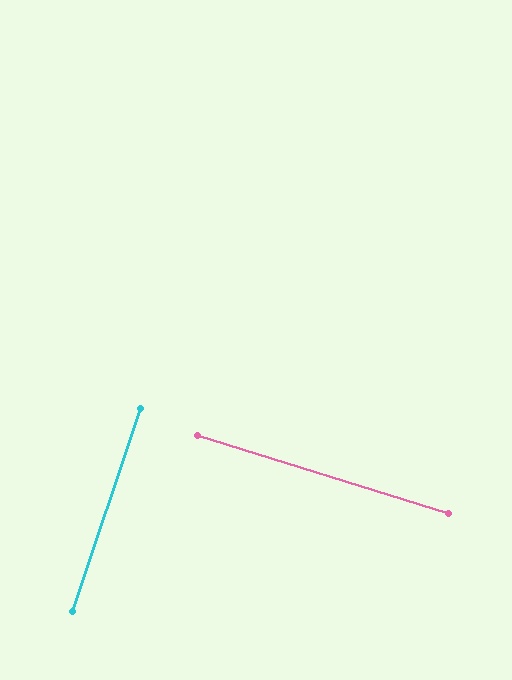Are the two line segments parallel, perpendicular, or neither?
Perpendicular — they meet at approximately 89°.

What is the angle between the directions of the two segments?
Approximately 89 degrees.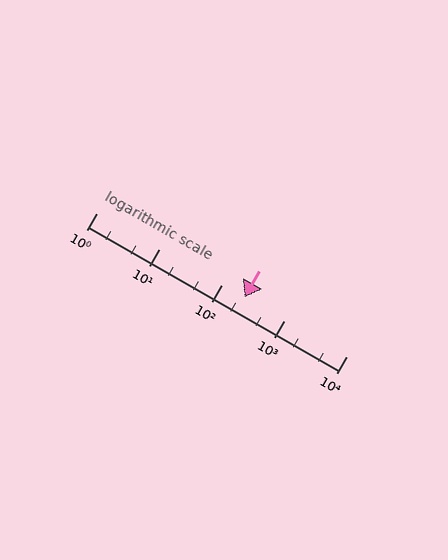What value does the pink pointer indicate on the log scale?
The pointer indicates approximately 230.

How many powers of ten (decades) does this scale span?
The scale spans 4 decades, from 1 to 10000.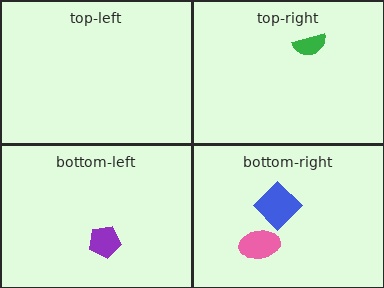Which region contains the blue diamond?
The bottom-right region.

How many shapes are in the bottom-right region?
2.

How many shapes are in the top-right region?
1.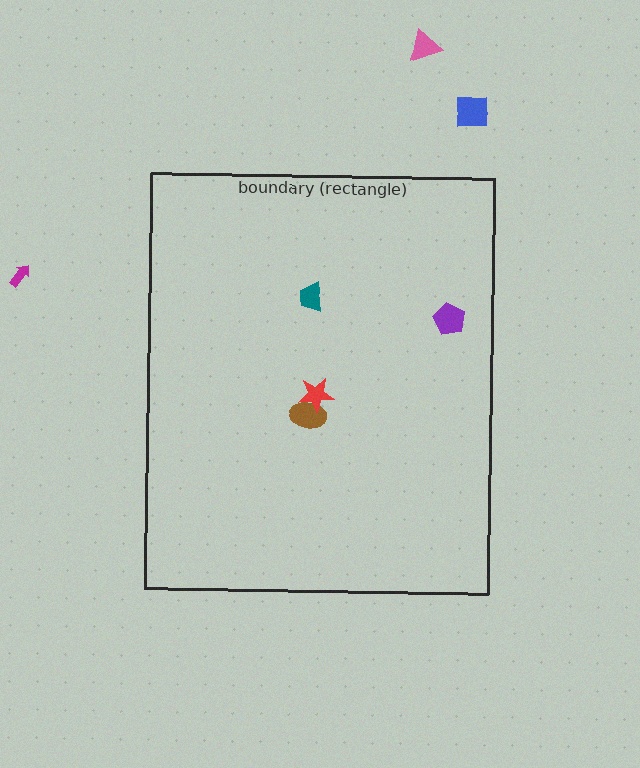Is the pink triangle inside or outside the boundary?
Outside.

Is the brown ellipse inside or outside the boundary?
Inside.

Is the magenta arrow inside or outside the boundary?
Outside.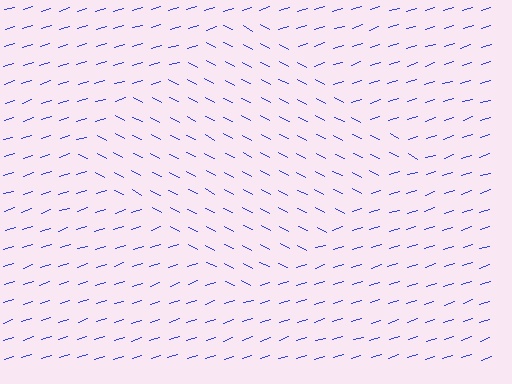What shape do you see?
I see a diamond.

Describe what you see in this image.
The image is filled with small blue line segments. A diamond region in the image has lines oriented differently from the surrounding lines, creating a visible texture boundary.